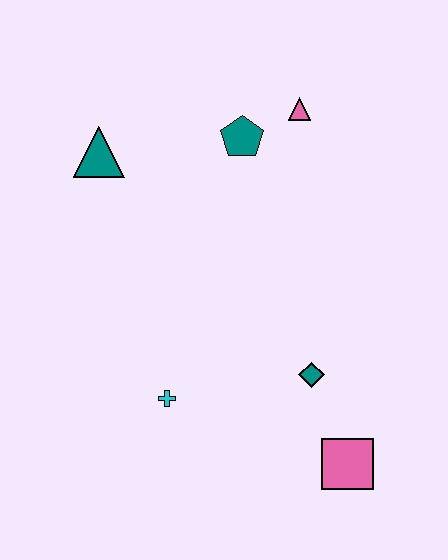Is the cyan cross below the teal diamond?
Yes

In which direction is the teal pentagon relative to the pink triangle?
The teal pentagon is to the left of the pink triangle.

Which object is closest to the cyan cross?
The teal diamond is closest to the cyan cross.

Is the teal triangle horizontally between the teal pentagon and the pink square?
No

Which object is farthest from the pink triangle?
The pink square is farthest from the pink triangle.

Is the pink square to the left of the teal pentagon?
No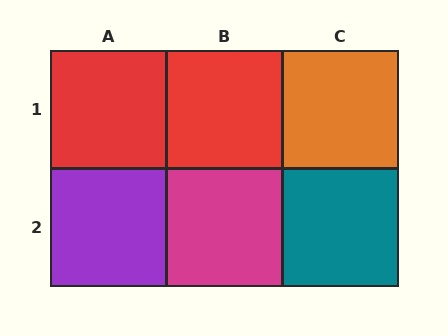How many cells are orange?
1 cell is orange.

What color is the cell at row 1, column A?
Red.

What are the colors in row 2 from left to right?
Purple, magenta, teal.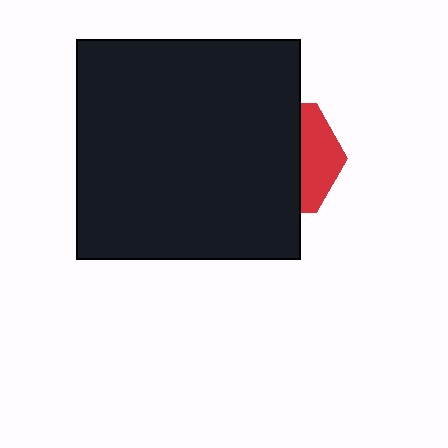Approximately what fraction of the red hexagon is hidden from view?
Roughly 68% of the red hexagon is hidden behind the black rectangle.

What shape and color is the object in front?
The object in front is a black rectangle.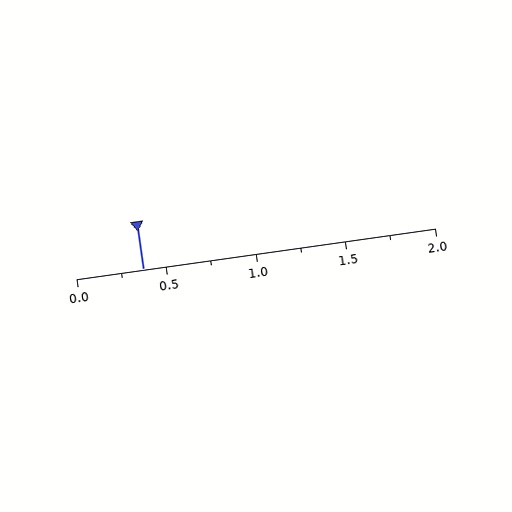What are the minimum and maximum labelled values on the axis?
The axis runs from 0.0 to 2.0.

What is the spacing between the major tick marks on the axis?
The major ticks are spaced 0.5 apart.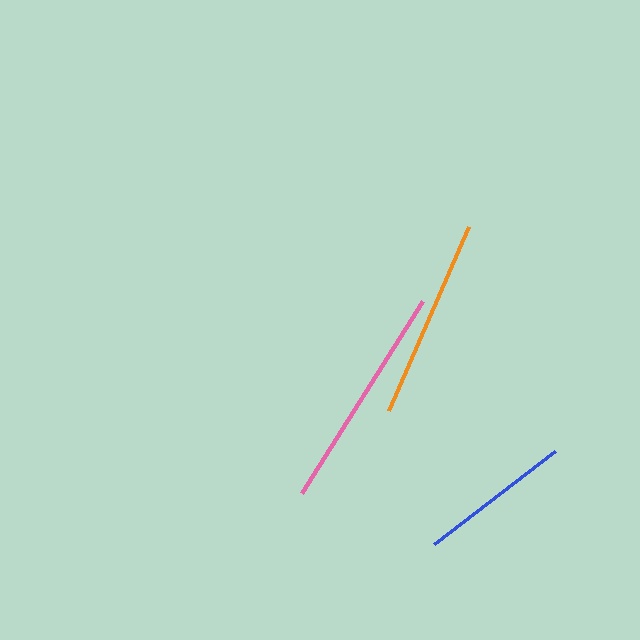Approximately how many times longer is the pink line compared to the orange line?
The pink line is approximately 1.1 times the length of the orange line.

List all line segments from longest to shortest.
From longest to shortest: pink, orange, blue.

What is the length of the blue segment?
The blue segment is approximately 152 pixels long.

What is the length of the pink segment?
The pink segment is approximately 228 pixels long.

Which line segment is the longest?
The pink line is the longest at approximately 228 pixels.